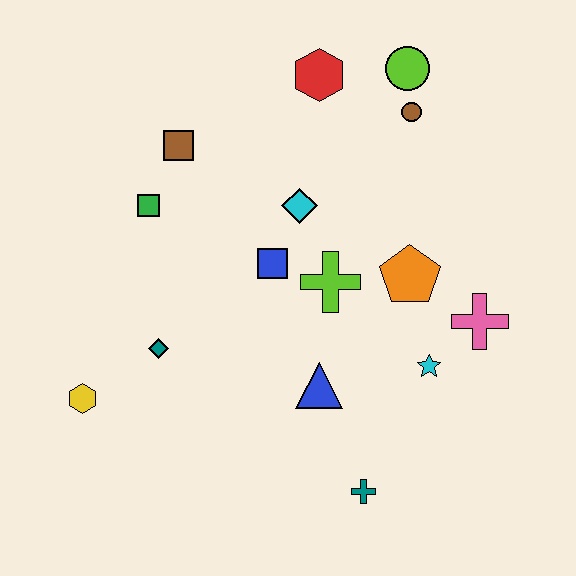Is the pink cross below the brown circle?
Yes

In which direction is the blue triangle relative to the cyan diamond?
The blue triangle is below the cyan diamond.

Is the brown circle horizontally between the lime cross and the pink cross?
Yes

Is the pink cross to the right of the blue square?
Yes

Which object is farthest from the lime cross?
The yellow hexagon is farthest from the lime cross.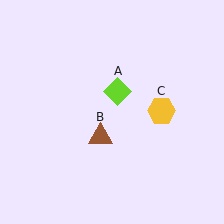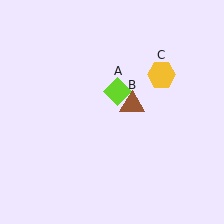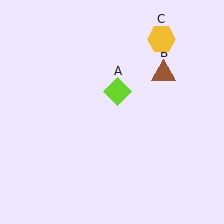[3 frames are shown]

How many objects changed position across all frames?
2 objects changed position: brown triangle (object B), yellow hexagon (object C).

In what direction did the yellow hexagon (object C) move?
The yellow hexagon (object C) moved up.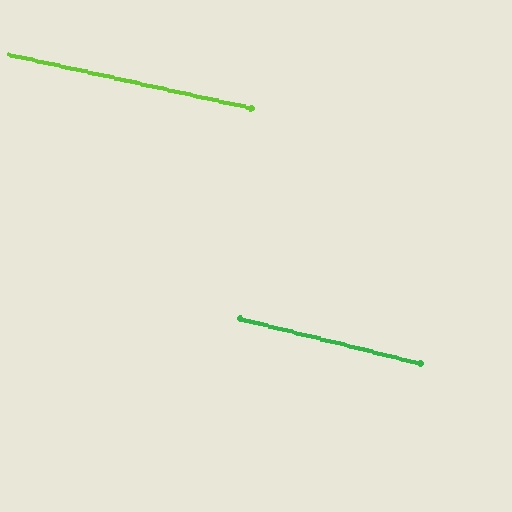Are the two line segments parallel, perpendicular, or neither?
Parallel — their directions differ by only 1.6°.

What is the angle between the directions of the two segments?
Approximately 2 degrees.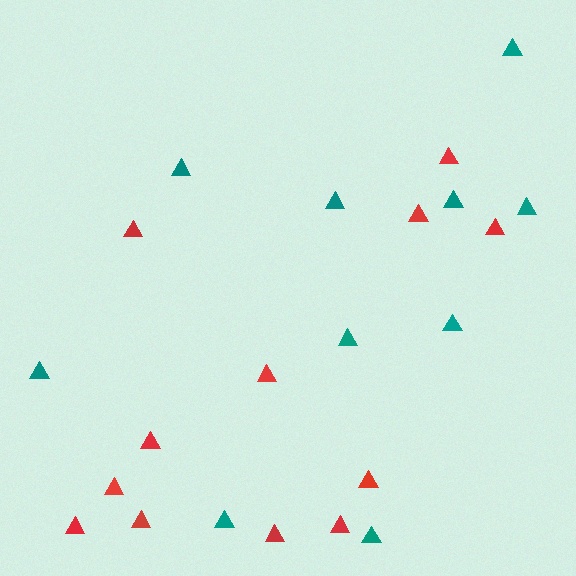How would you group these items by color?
There are 2 groups: one group of red triangles (12) and one group of teal triangles (10).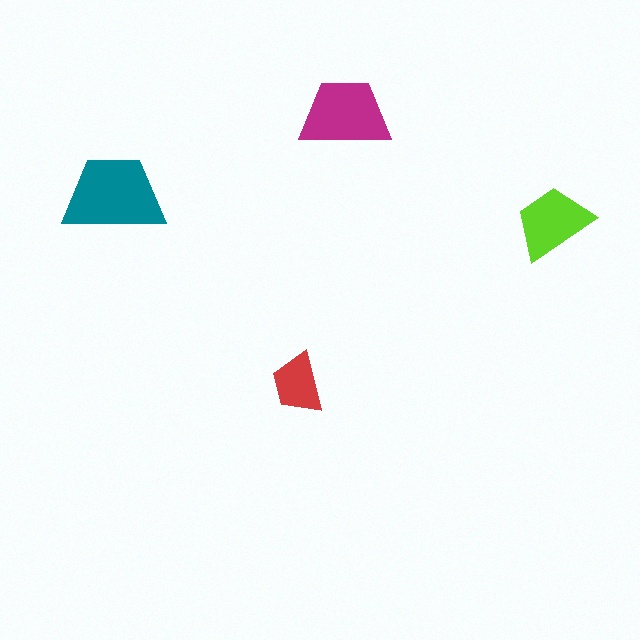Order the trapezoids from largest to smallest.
the teal one, the magenta one, the lime one, the red one.